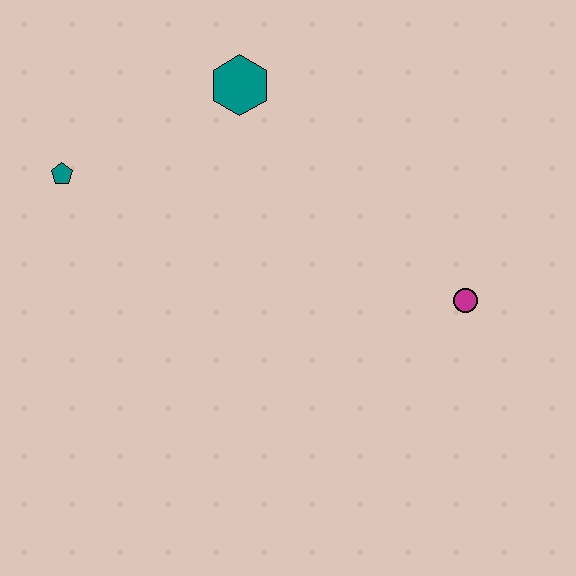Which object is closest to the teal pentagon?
The teal hexagon is closest to the teal pentagon.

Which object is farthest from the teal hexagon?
The magenta circle is farthest from the teal hexagon.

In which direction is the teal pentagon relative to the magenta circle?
The teal pentagon is to the left of the magenta circle.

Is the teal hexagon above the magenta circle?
Yes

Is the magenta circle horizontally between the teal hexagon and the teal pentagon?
No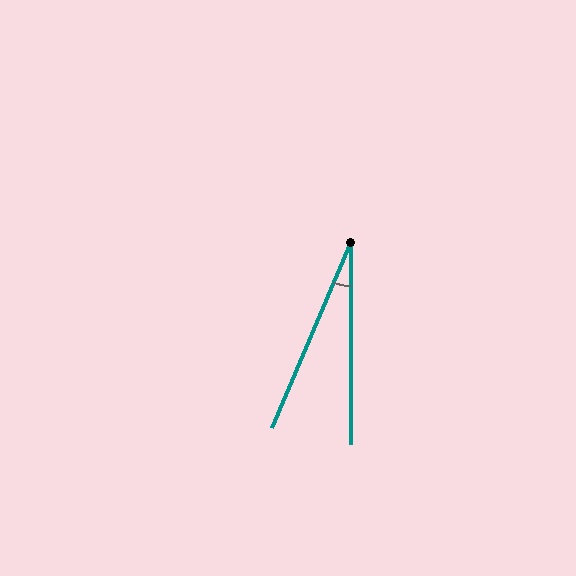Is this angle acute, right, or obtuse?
It is acute.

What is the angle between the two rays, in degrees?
Approximately 23 degrees.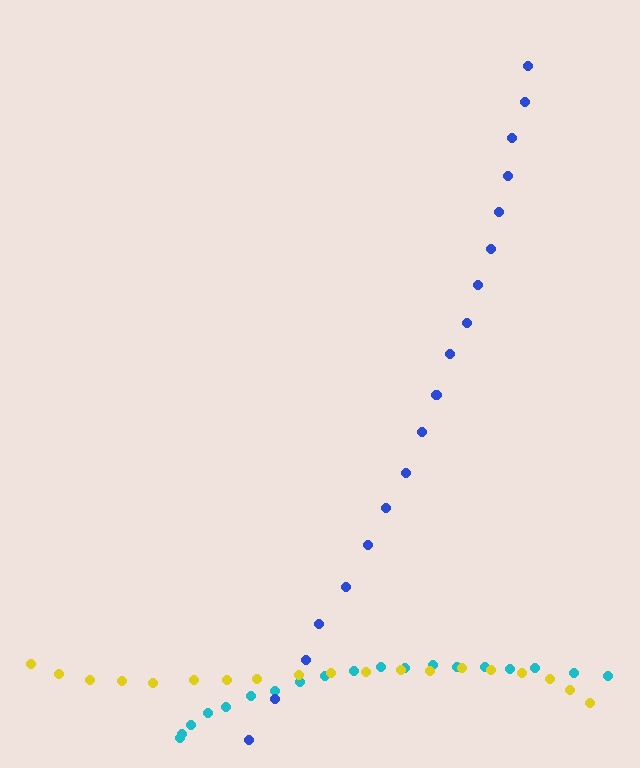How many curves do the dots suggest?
There are 3 distinct paths.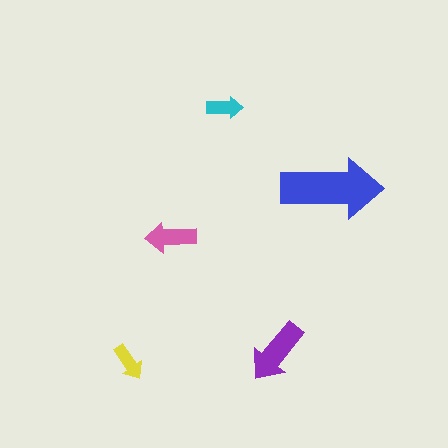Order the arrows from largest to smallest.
the blue one, the purple one, the pink one, the yellow one, the cyan one.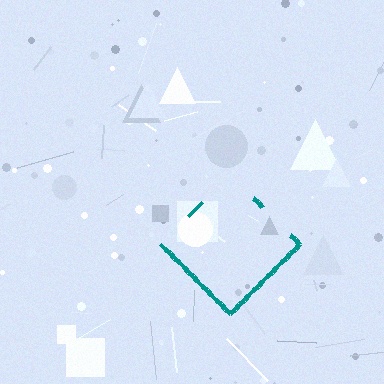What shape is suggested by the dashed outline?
The dashed outline suggests a diamond.